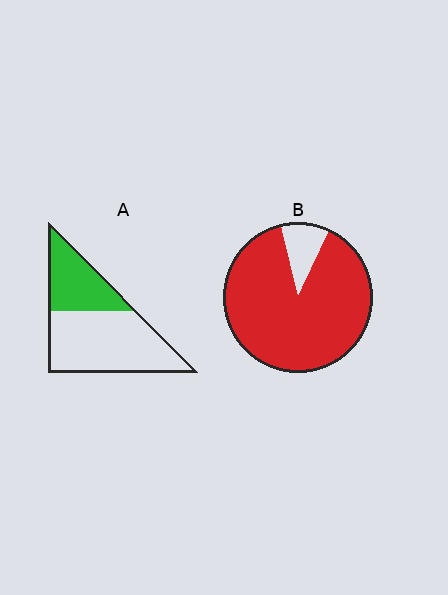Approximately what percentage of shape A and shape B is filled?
A is approximately 35% and B is approximately 90%.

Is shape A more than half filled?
No.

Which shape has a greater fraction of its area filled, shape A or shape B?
Shape B.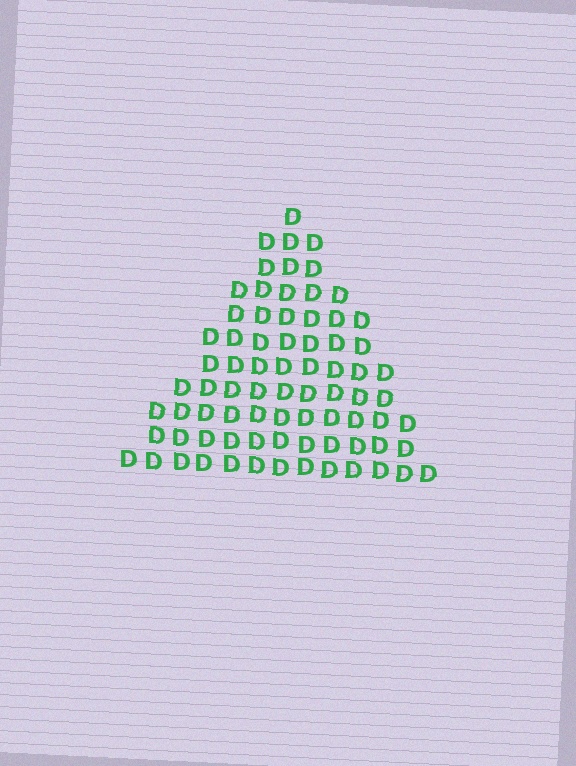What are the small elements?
The small elements are letter D's.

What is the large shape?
The large shape is a triangle.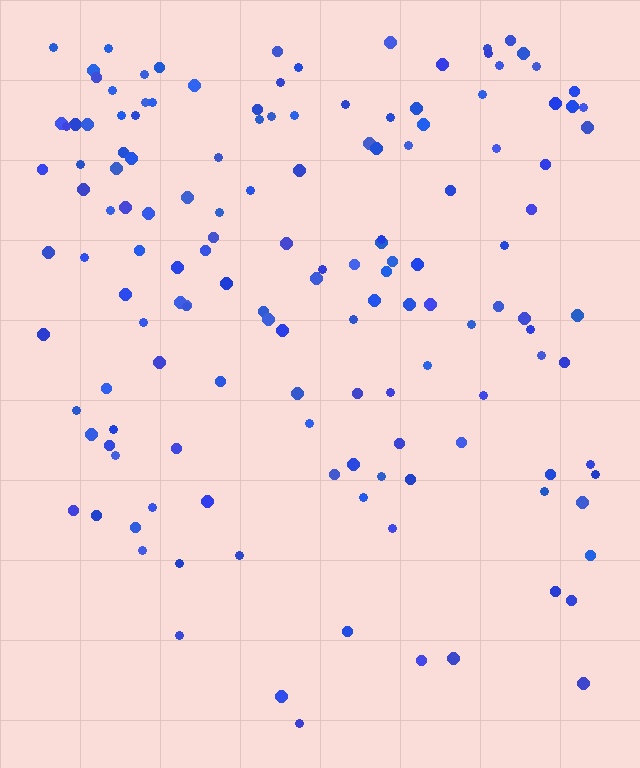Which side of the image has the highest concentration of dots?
The top.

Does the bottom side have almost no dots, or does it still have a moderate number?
Still a moderate number, just noticeably fewer than the top.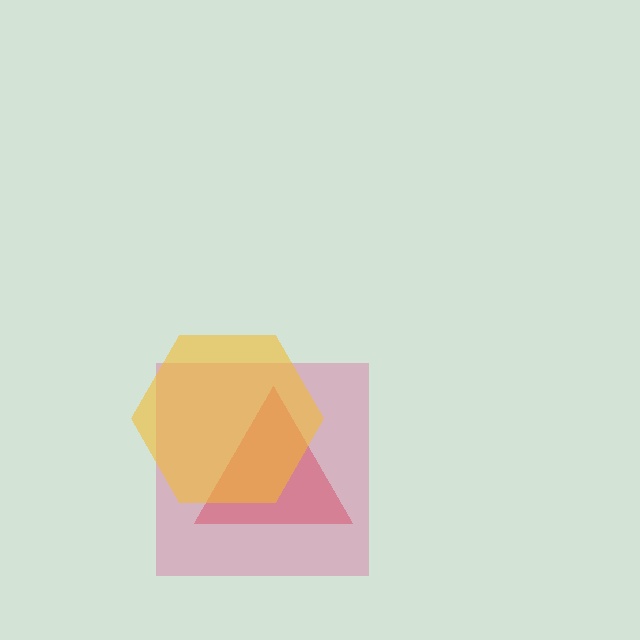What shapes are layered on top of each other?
The layered shapes are: a red triangle, a pink square, a yellow hexagon.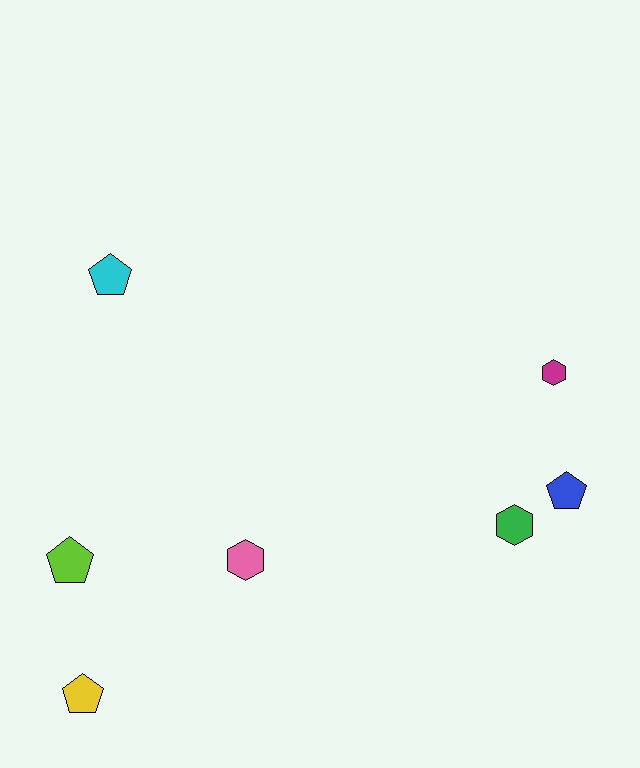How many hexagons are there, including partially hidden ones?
There are 3 hexagons.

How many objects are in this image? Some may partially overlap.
There are 7 objects.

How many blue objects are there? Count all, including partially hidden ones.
There is 1 blue object.